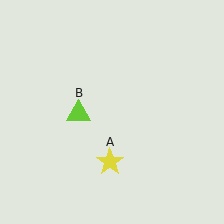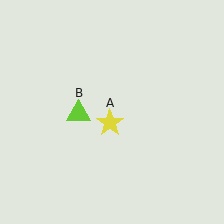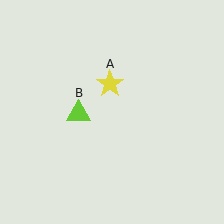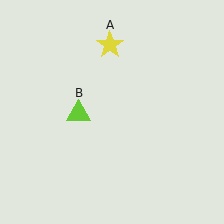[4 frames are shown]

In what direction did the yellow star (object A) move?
The yellow star (object A) moved up.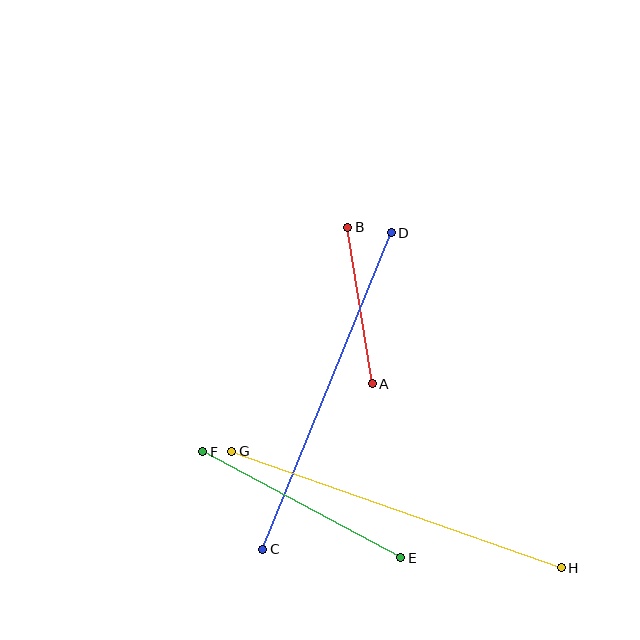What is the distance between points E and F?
The distance is approximately 224 pixels.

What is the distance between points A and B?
The distance is approximately 159 pixels.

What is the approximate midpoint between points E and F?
The midpoint is at approximately (302, 505) pixels.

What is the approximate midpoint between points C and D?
The midpoint is at approximately (327, 391) pixels.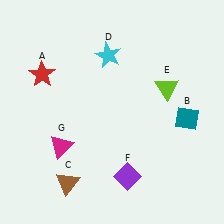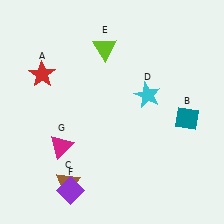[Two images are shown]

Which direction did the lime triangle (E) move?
The lime triangle (E) moved left.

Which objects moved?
The objects that moved are: the cyan star (D), the lime triangle (E), the purple diamond (F).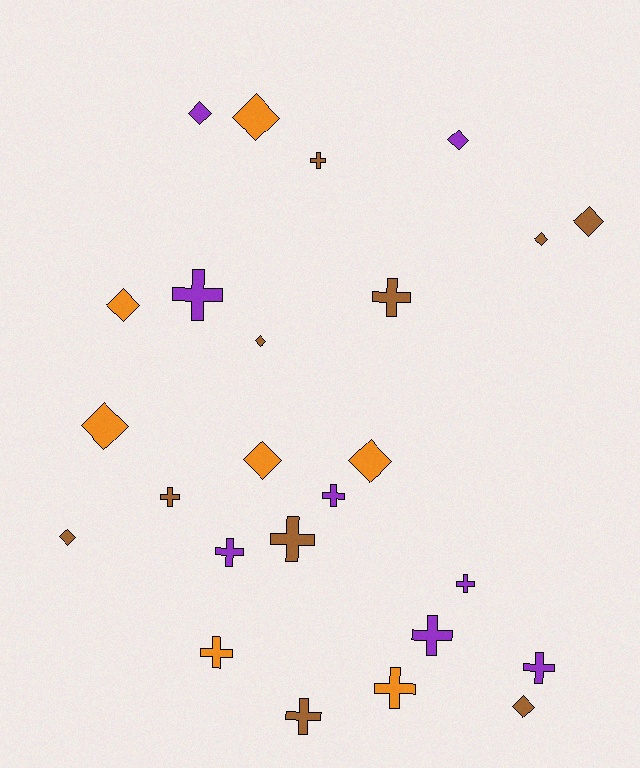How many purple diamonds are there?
There are 2 purple diamonds.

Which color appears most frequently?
Brown, with 10 objects.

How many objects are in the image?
There are 25 objects.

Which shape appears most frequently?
Cross, with 13 objects.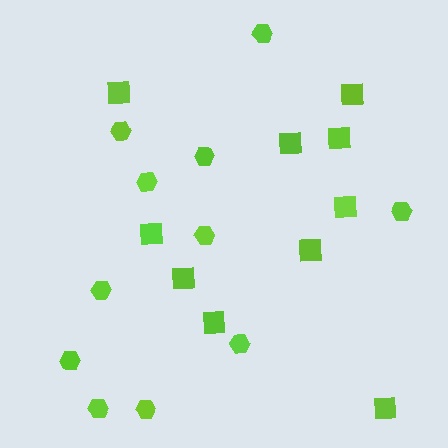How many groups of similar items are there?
There are 2 groups: one group of hexagons (11) and one group of squares (10).